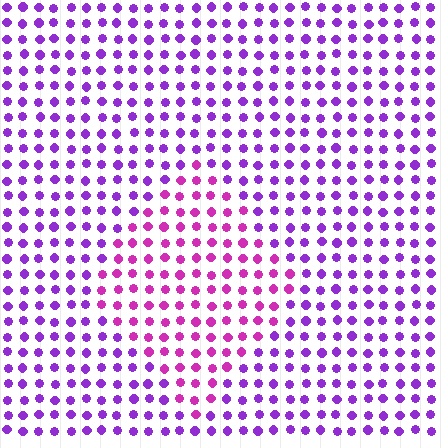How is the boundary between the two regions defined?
The boundary is defined purely by a slight shift in hue (about 33 degrees). Spacing, size, and orientation are identical on both sides.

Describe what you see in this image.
The image is filled with small purple elements in a uniform arrangement. A diamond-shaped region is visible where the elements are tinted to a slightly different hue, forming a subtle color boundary.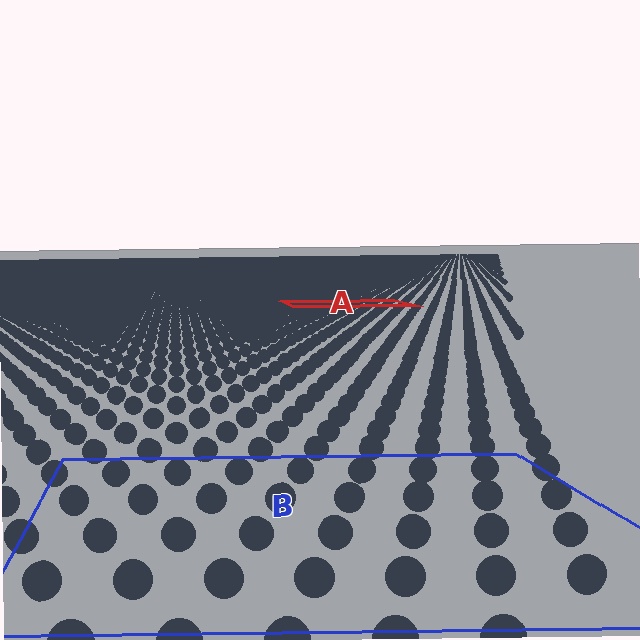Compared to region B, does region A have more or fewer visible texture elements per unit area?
Region A has more texture elements per unit area — they are packed more densely because it is farther away.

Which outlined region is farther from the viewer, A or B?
Region A is farther from the viewer — the texture elements inside it appear smaller and more densely packed.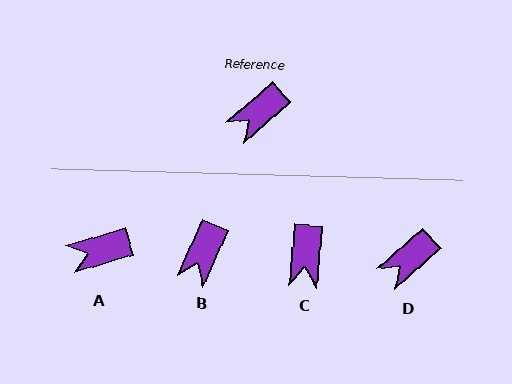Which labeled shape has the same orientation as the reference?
D.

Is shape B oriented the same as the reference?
No, it is off by about 24 degrees.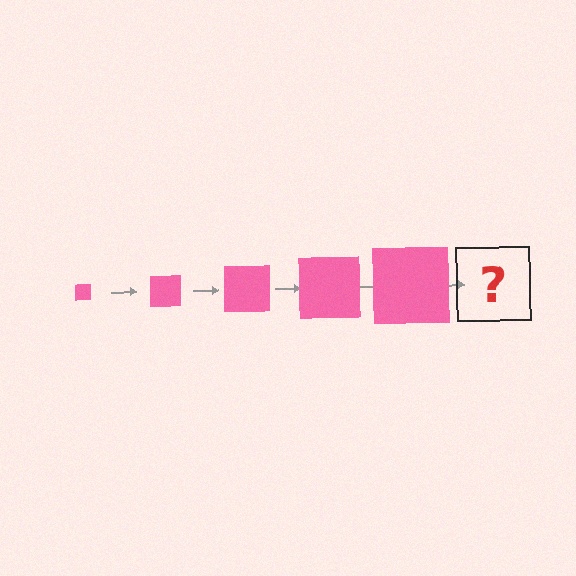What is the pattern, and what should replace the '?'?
The pattern is that the square gets progressively larger each step. The '?' should be a pink square, larger than the previous one.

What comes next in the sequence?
The next element should be a pink square, larger than the previous one.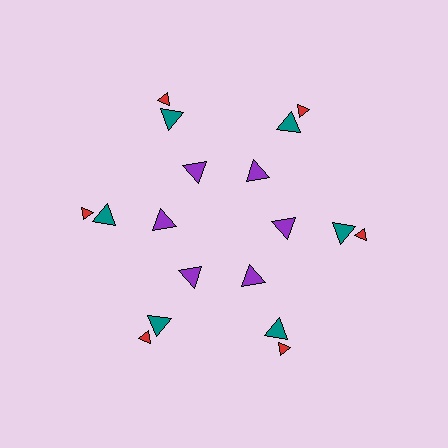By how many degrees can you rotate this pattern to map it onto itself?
The pattern maps onto itself every 60 degrees of rotation.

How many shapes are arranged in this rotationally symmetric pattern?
There are 18 shapes, arranged in 6 groups of 3.